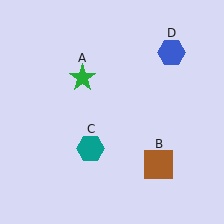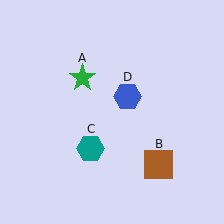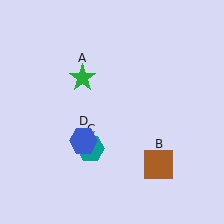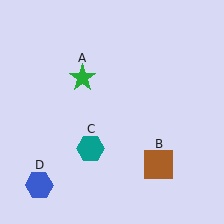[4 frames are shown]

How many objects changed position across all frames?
1 object changed position: blue hexagon (object D).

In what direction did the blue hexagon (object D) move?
The blue hexagon (object D) moved down and to the left.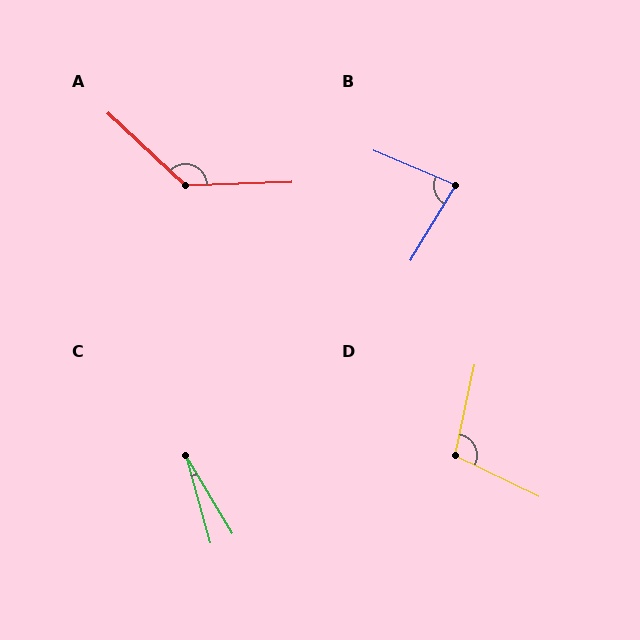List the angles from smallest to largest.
C (15°), B (81°), D (104°), A (135°).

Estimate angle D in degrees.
Approximately 104 degrees.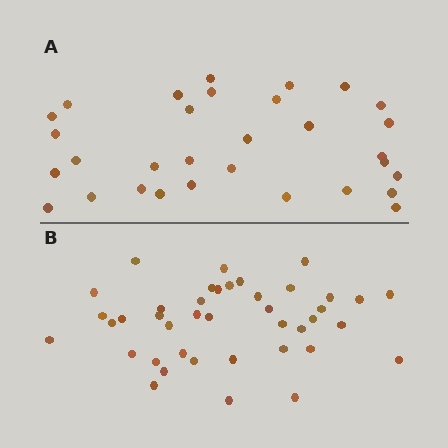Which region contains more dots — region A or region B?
Region B (the bottom region) has more dots.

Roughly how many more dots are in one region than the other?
Region B has roughly 10 or so more dots than region A.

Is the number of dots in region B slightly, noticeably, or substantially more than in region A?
Region B has noticeably more, but not dramatically so. The ratio is roughly 1.3 to 1.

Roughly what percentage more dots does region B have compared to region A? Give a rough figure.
About 30% more.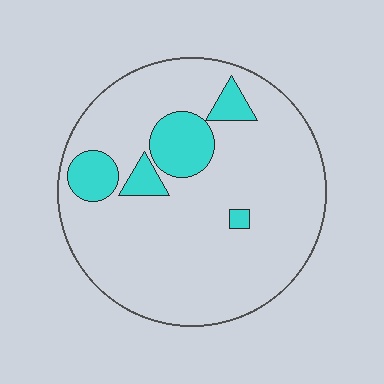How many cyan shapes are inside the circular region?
5.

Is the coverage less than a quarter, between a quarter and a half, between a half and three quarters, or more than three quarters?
Less than a quarter.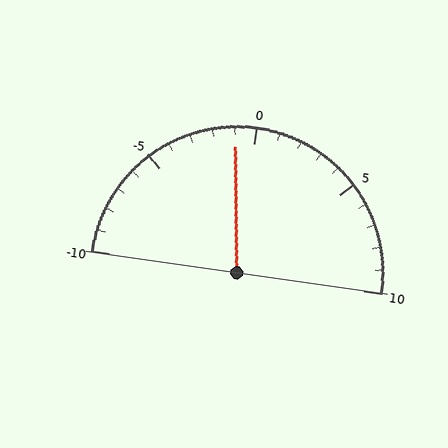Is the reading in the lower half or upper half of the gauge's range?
The reading is in the lower half of the range (-10 to 10).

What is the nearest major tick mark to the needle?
The nearest major tick mark is 0.